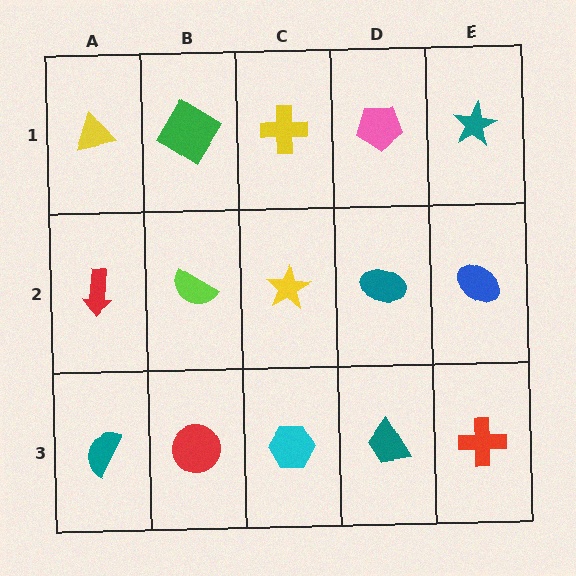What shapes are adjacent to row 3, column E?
A blue ellipse (row 2, column E), a teal trapezoid (row 3, column D).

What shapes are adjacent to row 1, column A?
A red arrow (row 2, column A), a green diamond (row 1, column B).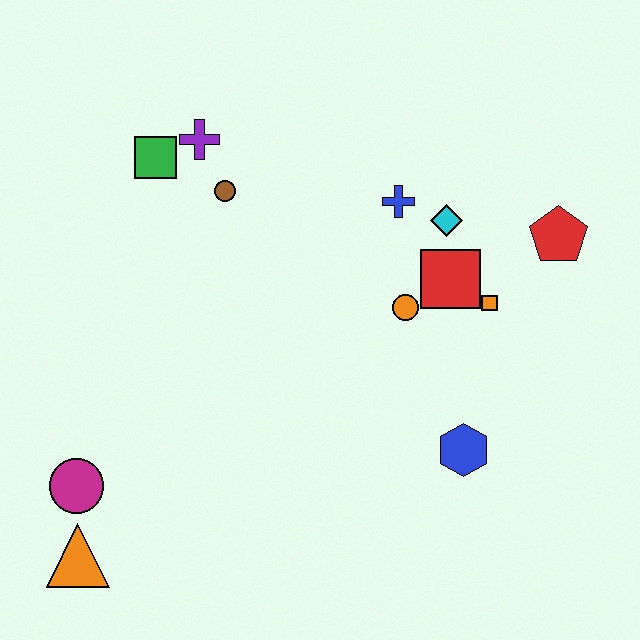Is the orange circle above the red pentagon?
No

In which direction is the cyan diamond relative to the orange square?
The cyan diamond is above the orange square.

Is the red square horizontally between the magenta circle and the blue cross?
No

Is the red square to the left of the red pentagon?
Yes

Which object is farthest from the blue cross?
The orange triangle is farthest from the blue cross.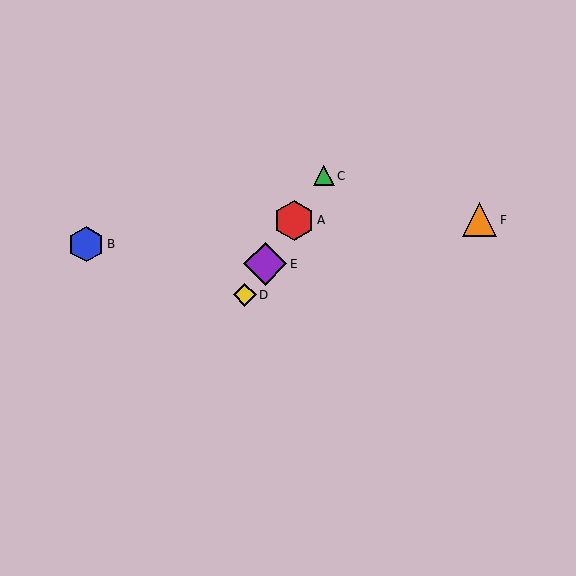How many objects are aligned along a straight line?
4 objects (A, C, D, E) are aligned along a straight line.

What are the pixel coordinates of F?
Object F is at (479, 220).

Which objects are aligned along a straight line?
Objects A, C, D, E are aligned along a straight line.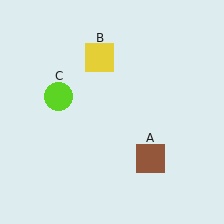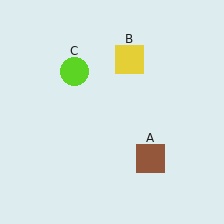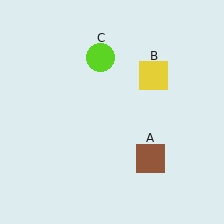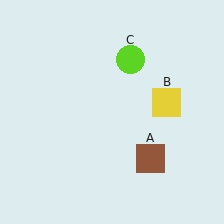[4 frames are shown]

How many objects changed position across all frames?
2 objects changed position: yellow square (object B), lime circle (object C).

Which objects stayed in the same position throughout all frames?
Brown square (object A) remained stationary.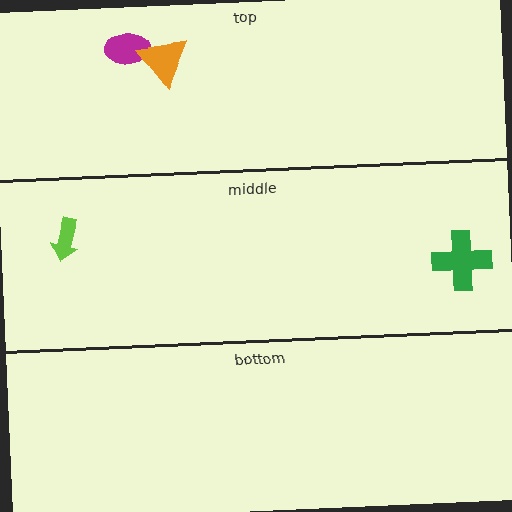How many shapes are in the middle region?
2.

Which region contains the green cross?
The middle region.